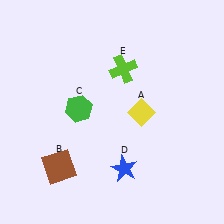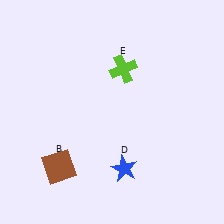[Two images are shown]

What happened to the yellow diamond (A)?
The yellow diamond (A) was removed in Image 2. It was in the bottom-right area of Image 1.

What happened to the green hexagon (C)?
The green hexagon (C) was removed in Image 2. It was in the top-left area of Image 1.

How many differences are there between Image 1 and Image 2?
There are 2 differences between the two images.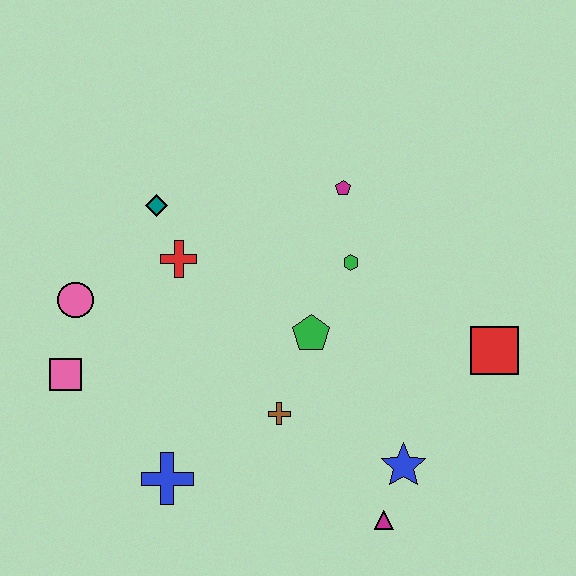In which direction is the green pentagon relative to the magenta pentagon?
The green pentagon is below the magenta pentagon.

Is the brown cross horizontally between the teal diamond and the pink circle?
No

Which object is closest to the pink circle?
The pink square is closest to the pink circle.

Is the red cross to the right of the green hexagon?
No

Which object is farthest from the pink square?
The red square is farthest from the pink square.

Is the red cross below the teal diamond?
Yes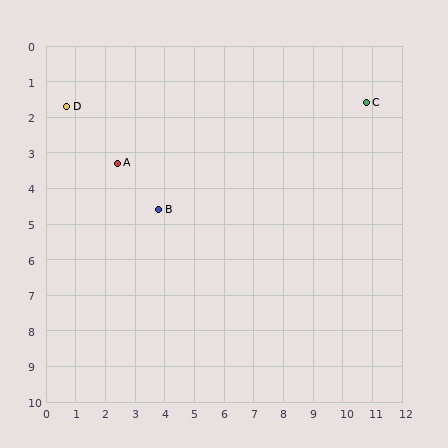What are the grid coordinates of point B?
Point B is at approximately (3.8, 4.6).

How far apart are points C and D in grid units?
Points C and D are about 10.1 grid units apart.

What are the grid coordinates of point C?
Point C is at approximately (10.8, 1.6).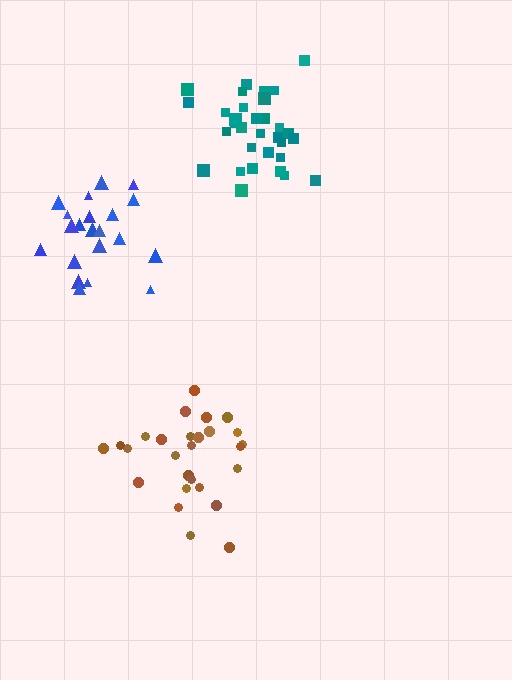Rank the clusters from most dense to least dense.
teal, brown, blue.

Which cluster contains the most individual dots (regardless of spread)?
Teal (32).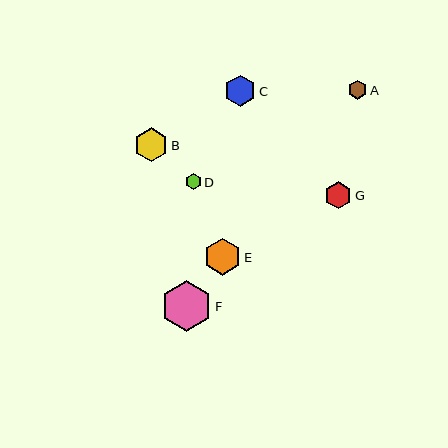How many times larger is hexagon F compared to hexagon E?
Hexagon F is approximately 1.4 times the size of hexagon E.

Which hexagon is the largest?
Hexagon F is the largest with a size of approximately 51 pixels.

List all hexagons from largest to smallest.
From largest to smallest: F, E, B, C, G, A, D.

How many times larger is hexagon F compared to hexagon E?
Hexagon F is approximately 1.4 times the size of hexagon E.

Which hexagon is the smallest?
Hexagon D is the smallest with a size of approximately 15 pixels.